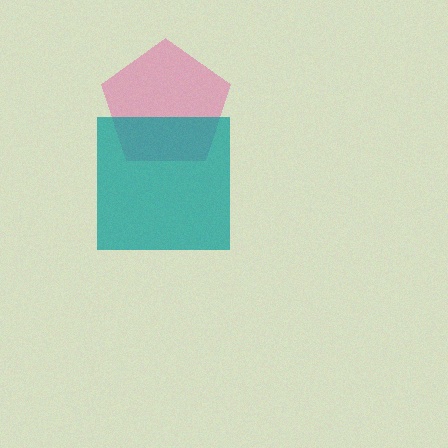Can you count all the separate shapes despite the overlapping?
Yes, there are 2 separate shapes.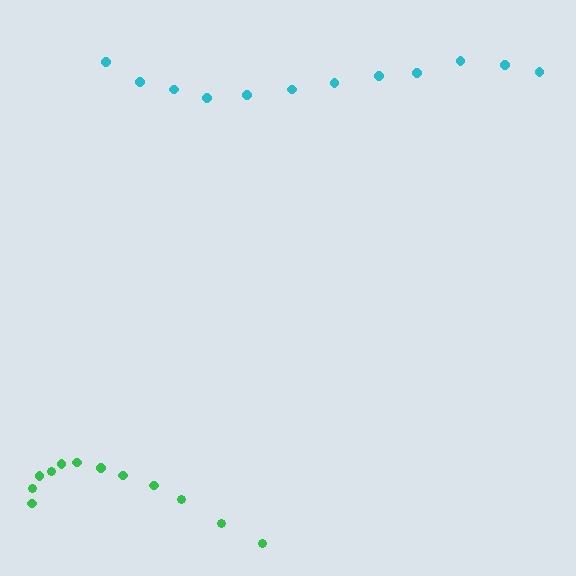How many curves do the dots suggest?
There are 2 distinct paths.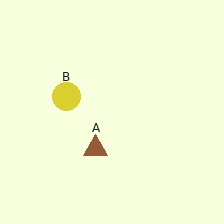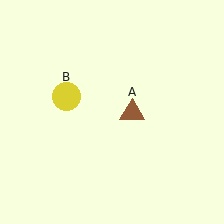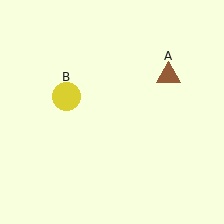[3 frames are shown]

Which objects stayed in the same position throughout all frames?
Yellow circle (object B) remained stationary.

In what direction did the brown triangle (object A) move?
The brown triangle (object A) moved up and to the right.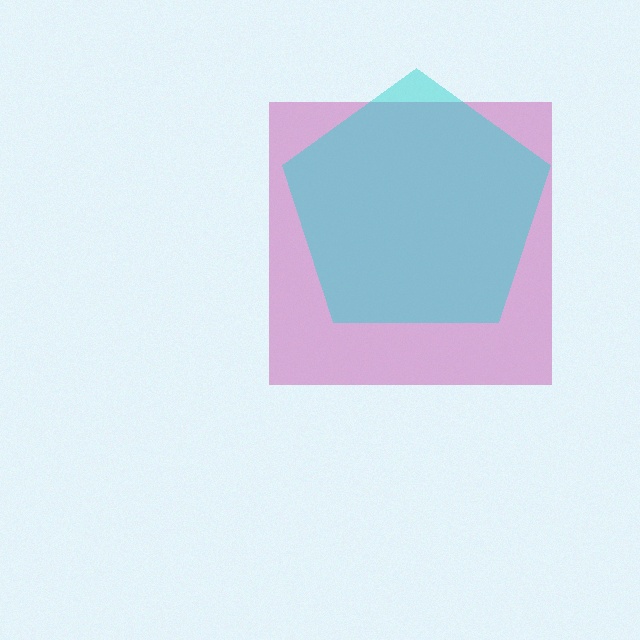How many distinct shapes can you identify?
There are 2 distinct shapes: a magenta square, a cyan pentagon.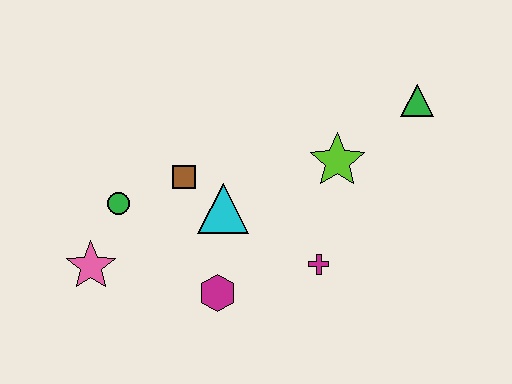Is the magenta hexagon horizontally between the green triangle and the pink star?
Yes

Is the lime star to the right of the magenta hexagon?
Yes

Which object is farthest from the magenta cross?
The pink star is farthest from the magenta cross.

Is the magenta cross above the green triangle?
No